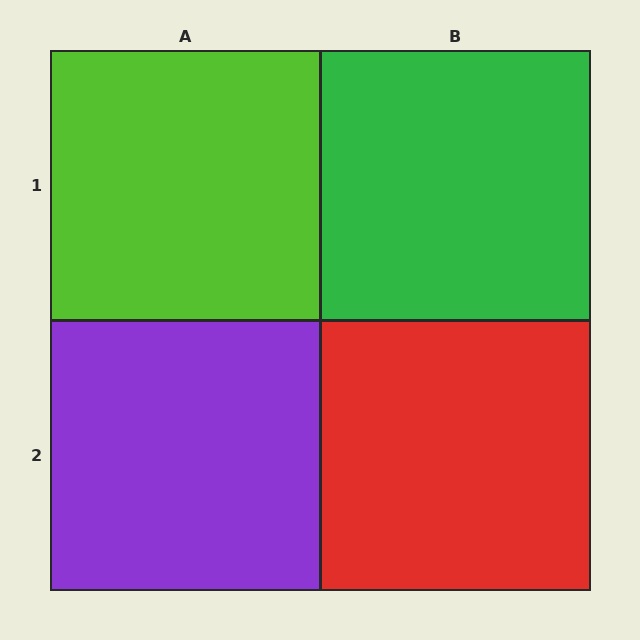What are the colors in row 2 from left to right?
Purple, red.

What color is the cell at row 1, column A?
Lime.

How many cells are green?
1 cell is green.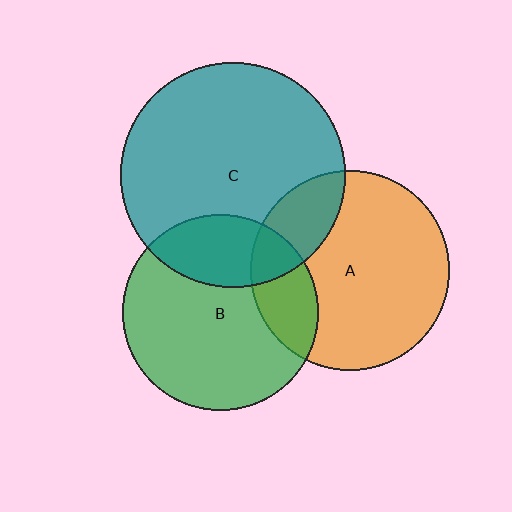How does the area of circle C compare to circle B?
Approximately 1.3 times.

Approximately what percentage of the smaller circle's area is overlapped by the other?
Approximately 25%.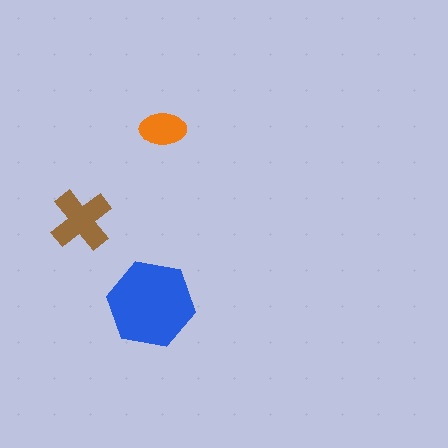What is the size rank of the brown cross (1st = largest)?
2nd.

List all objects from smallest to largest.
The orange ellipse, the brown cross, the blue hexagon.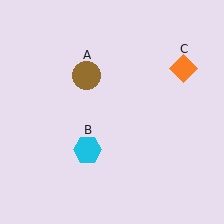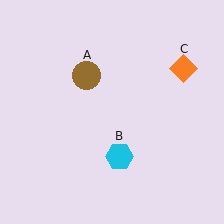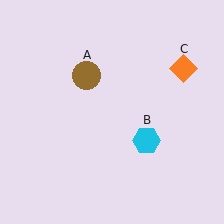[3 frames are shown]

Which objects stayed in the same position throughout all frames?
Brown circle (object A) and orange diamond (object C) remained stationary.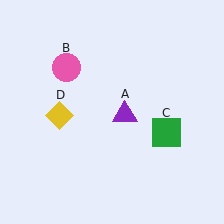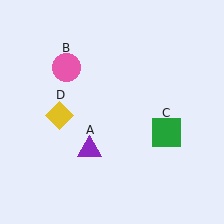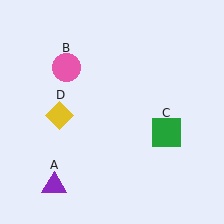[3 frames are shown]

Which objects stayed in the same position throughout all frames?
Pink circle (object B) and green square (object C) and yellow diamond (object D) remained stationary.